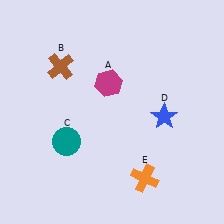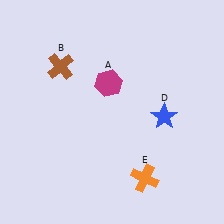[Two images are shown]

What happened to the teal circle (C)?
The teal circle (C) was removed in Image 2. It was in the bottom-left area of Image 1.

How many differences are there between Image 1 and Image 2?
There is 1 difference between the two images.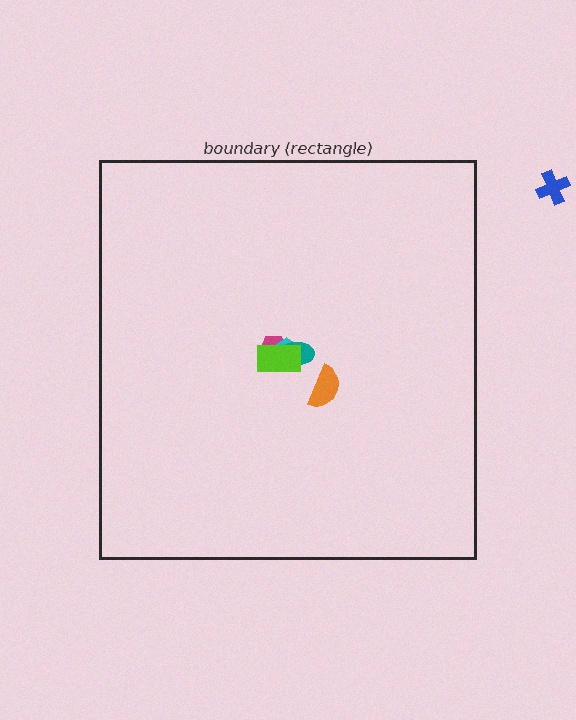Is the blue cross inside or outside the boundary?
Outside.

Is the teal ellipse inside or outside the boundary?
Inside.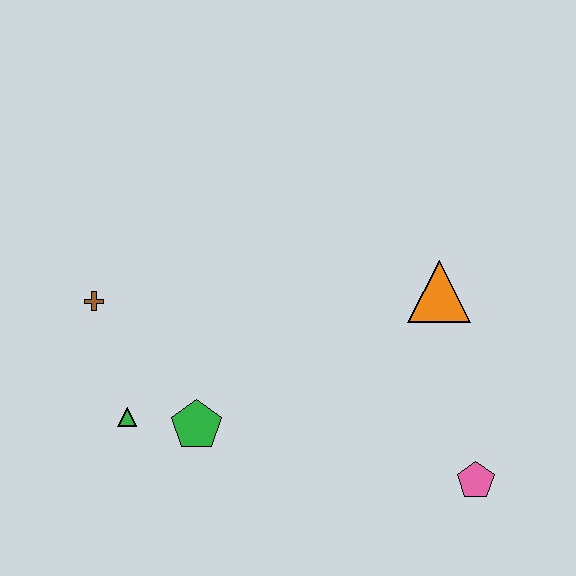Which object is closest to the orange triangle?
The pink pentagon is closest to the orange triangle.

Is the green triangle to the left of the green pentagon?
Yes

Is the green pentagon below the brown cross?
Yes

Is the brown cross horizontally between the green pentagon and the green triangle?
No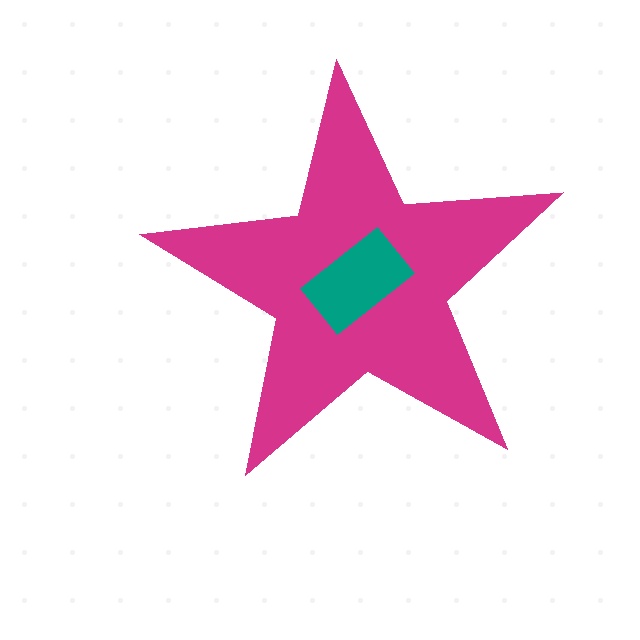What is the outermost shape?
The magenta star.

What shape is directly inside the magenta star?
The teal rectangle.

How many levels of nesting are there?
2.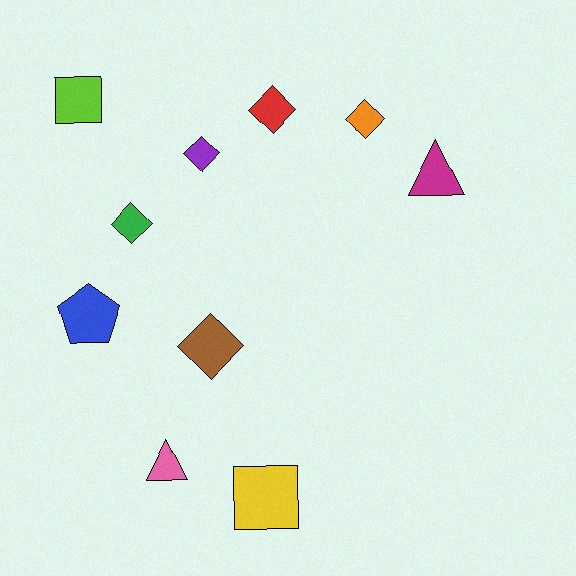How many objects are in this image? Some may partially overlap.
There are 10 objects.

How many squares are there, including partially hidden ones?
There are 2 squares.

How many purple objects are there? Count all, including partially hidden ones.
There is 1 purple object.